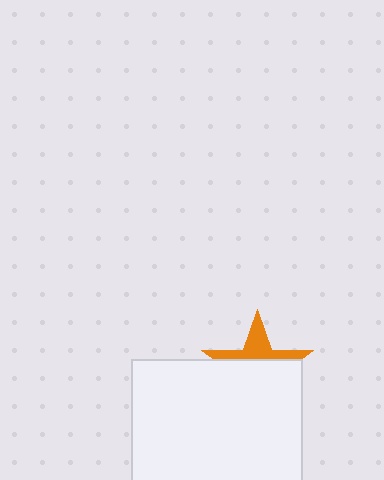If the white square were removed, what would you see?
You would see the complete orange star.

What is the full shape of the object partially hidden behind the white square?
The partially hidden object is an orange star.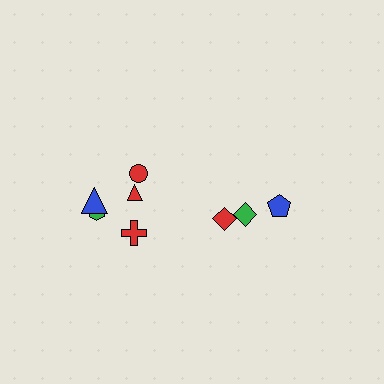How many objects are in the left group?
There are 5 objects.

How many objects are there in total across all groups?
There are 8 objects.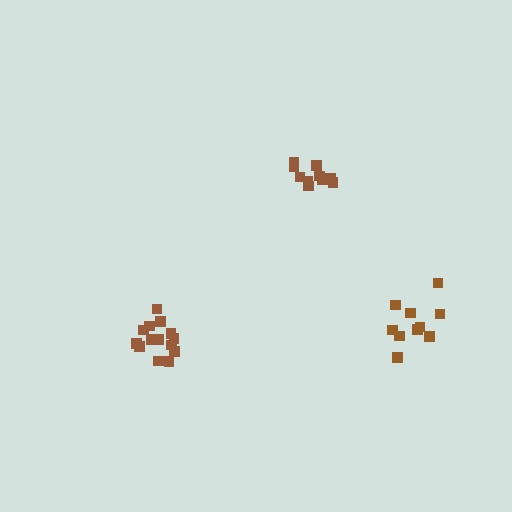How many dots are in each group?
Group 1: 10 dots, Group 2: 15 dots, Group 3: 10 dots (35 total).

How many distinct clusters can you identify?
There are 3 distinct clusters.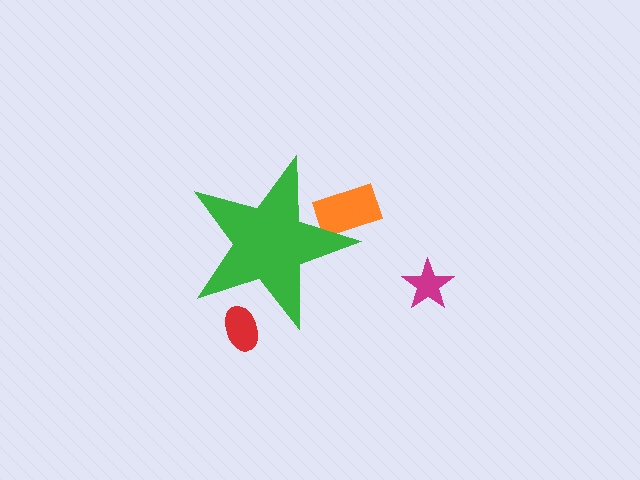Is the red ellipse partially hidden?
Yes, the red ellipse is partially hidden behind the green star.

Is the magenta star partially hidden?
No, the magenta star is fully visible.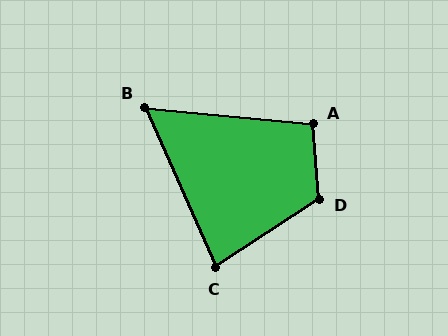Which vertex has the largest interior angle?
D, at approximately 120 degrees.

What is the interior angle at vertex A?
Approximately 100 degrees (obtuse).